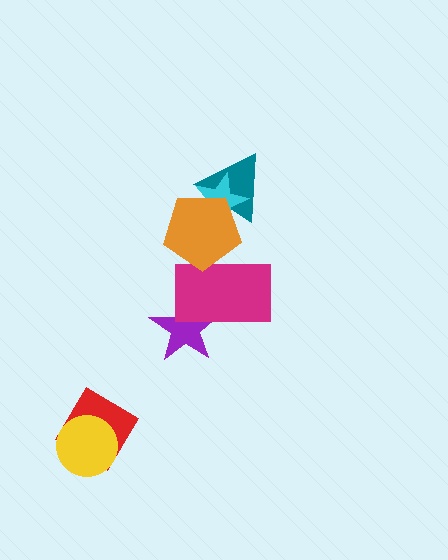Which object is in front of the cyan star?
The orange pentagon is in front of the cyan star.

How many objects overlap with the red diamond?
1 object overlaps with the red diamond.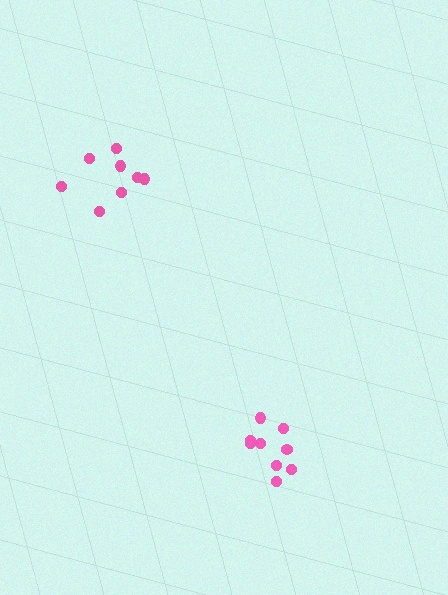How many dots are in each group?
Group 1: 9 dots, Group 2: 8 dots (17 total).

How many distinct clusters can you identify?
There are 2 distinct clusters.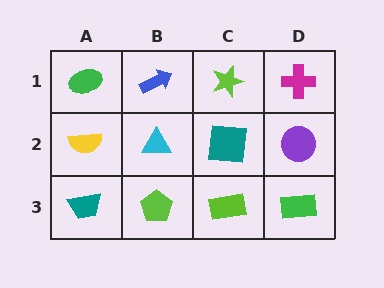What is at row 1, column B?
A blue arrow.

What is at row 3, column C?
A lime rectangle.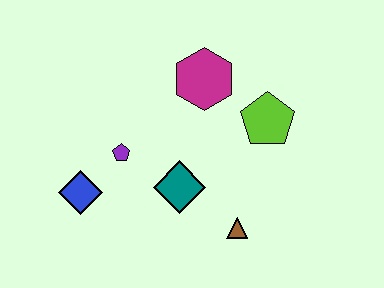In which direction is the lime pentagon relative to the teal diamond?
The lime pentagon is to the right of the teal diamond.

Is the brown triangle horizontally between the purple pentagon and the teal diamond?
No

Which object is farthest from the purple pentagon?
The lime pentagon is farthest from the purple pentagon.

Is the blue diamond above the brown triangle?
Yes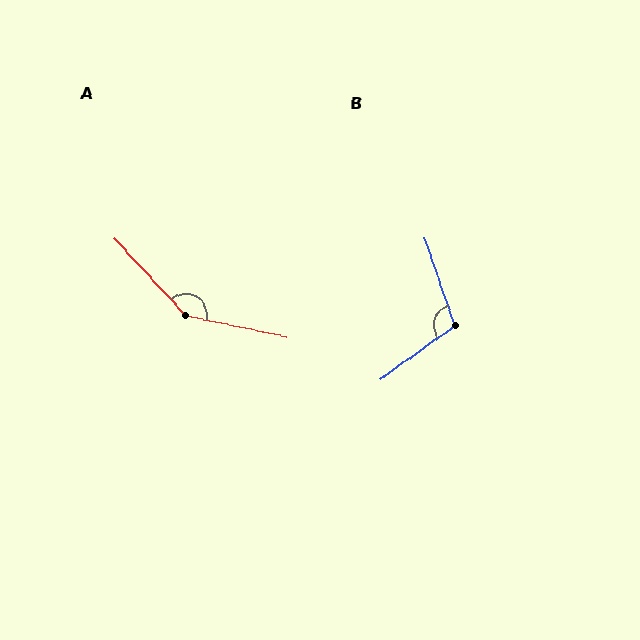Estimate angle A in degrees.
Approximately 145 degrees.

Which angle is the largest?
A, at approximately 145 degrees.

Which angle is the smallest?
B, at approximately 107 degrees.